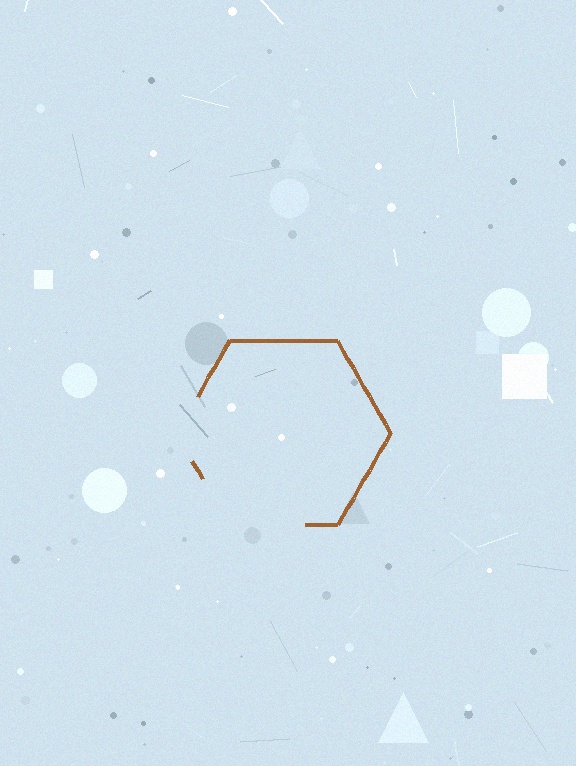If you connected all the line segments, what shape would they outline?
They would outline a hexagon.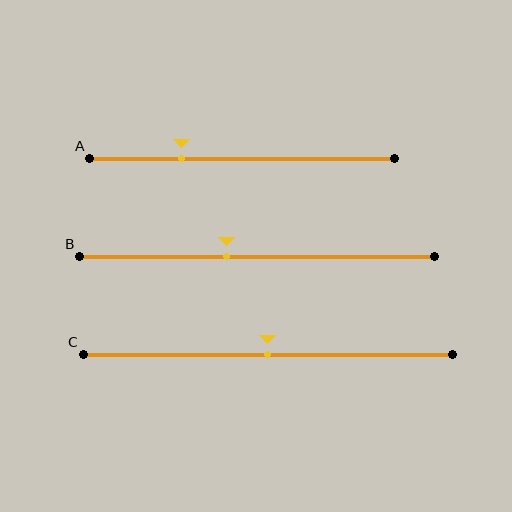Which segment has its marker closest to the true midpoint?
Segment C has its marker closest to the true midpoint.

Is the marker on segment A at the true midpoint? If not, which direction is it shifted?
No, the marker on segment A is shifted to the left by about 20% of the segment length.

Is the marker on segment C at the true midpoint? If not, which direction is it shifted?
Yes, the marker on segment C is at the true midpoint.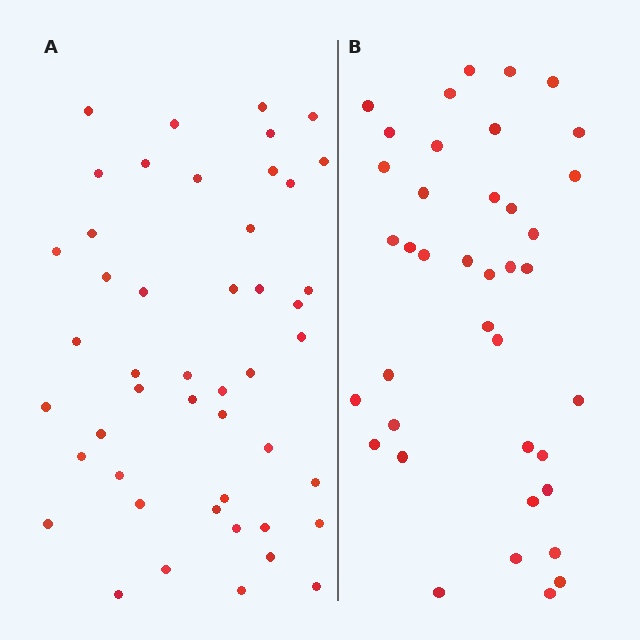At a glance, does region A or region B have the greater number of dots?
Region A (the left region) has more dots.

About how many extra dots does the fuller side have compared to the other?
Region A has roughly 8 or so more dots than region B.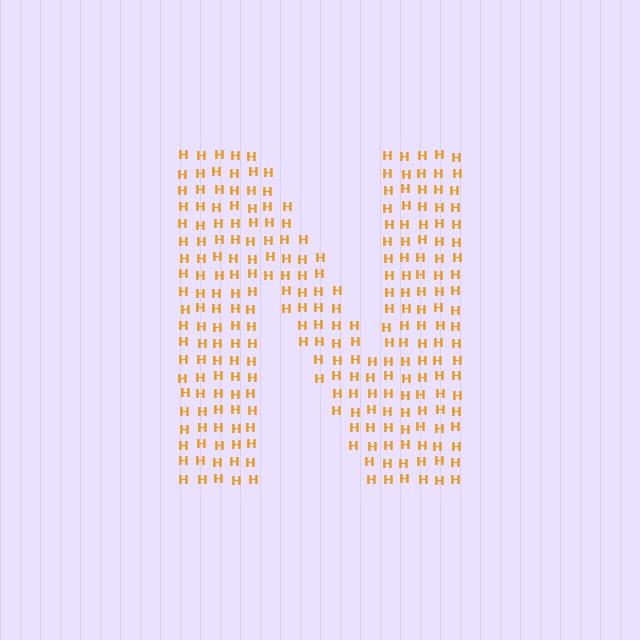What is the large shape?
The large shape is the letter N.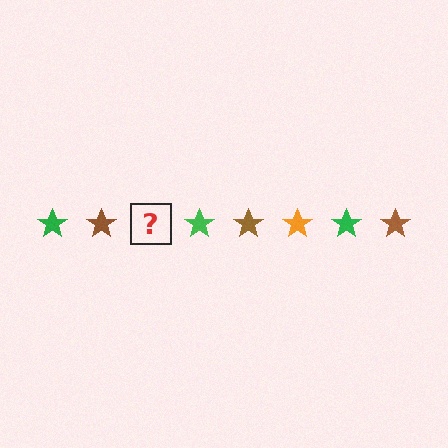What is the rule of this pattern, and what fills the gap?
The rule is that the pattern cycles through green, brown, orange stars. The gap should be filled with an orange star.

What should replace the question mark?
The question mark should be replaced with an orange star.